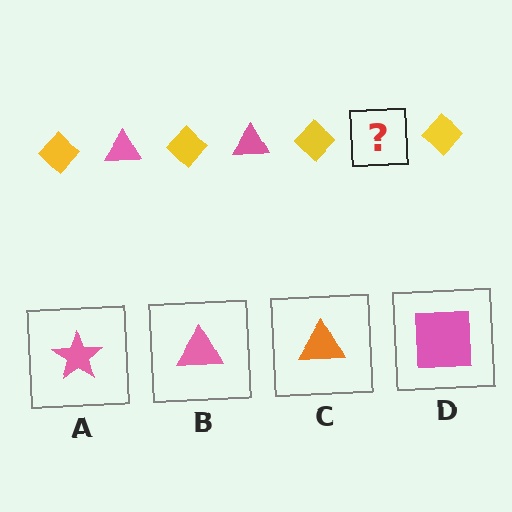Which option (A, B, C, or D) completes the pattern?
B.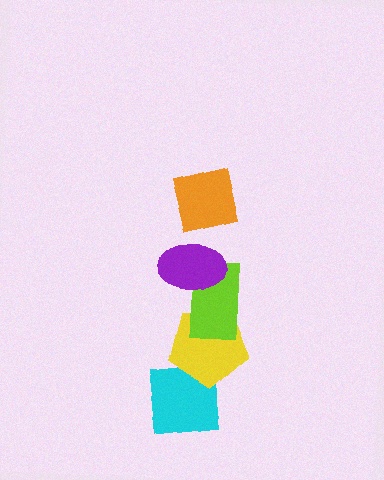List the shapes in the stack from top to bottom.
From top to bottom: the orange square, the purple ellipse, the lime rectangle, the yellow pentagon, the cyan square.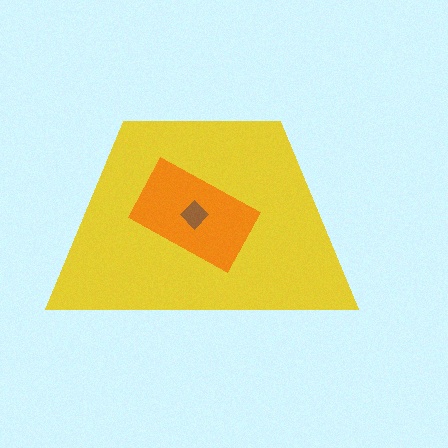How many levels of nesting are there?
3.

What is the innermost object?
The brown diamond.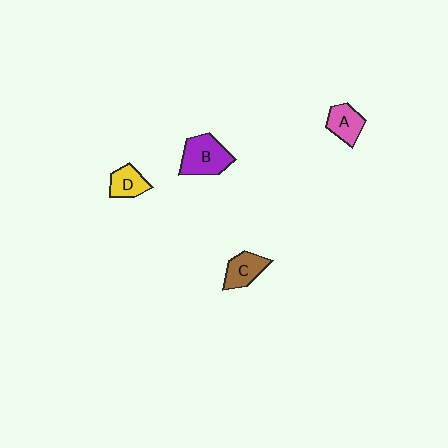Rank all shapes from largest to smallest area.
From largest to smallest: B (purple), C (brown), A (pink), D (yellow).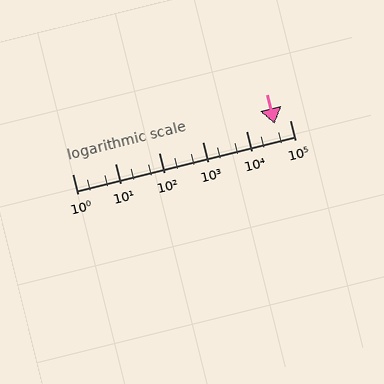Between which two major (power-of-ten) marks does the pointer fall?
The pointer is between 10000 and 100000.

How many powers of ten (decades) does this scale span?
The scale spans 5 decades, from 1 to 100000.